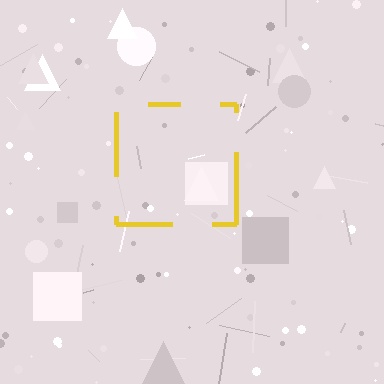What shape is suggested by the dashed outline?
The dashed outline suggests a square.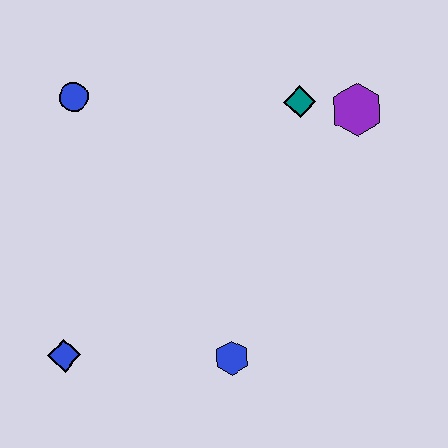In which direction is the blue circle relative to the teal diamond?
The blue circle is to the left of the teal diamond.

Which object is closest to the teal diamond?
The purple hexagon is closest to the teal diamond.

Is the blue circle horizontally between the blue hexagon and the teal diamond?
No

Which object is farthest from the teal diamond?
The blue diamond is farthest from the teal diamond.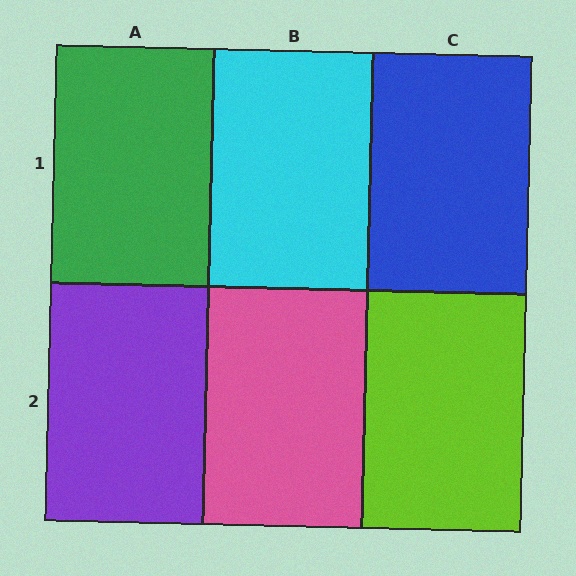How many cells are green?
1 cell is green.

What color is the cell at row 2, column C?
Lime.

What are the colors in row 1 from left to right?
Green, cyan, blue.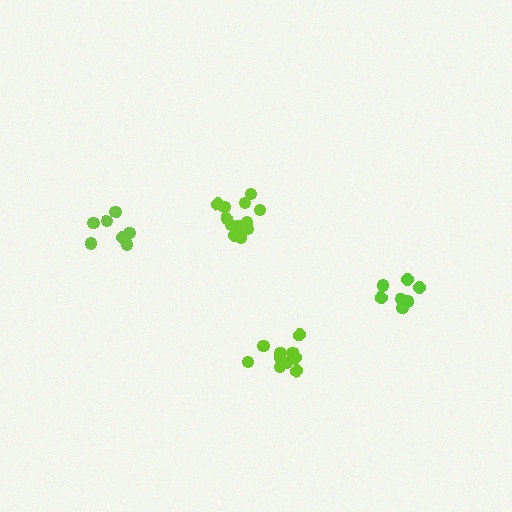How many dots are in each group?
Group 1: 10 dots, Group 2: 13 dots, Group 3: 7 dots, Group 4: 7 dots (37 total).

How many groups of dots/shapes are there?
There are 4 groups.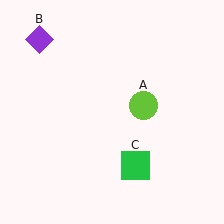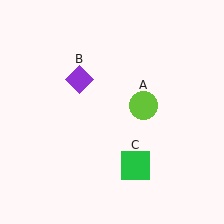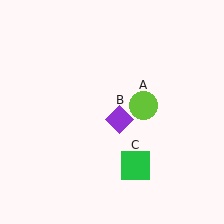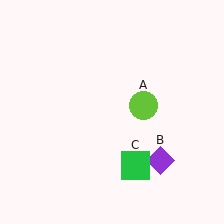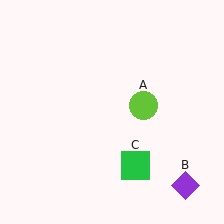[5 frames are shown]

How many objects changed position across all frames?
1 object changed position: purple diamond (object B).